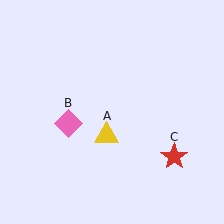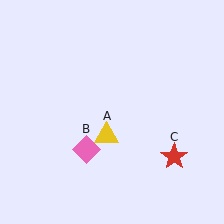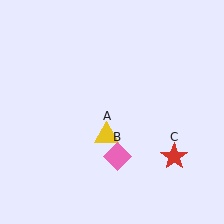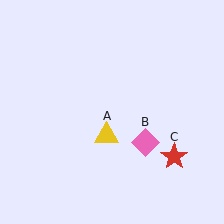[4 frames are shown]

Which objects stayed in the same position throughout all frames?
Yellow triangle (object A) and red star (object C) remained stationary.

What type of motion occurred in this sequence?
The pink diamond (object B) rotated counterclockwise around the center of the scene.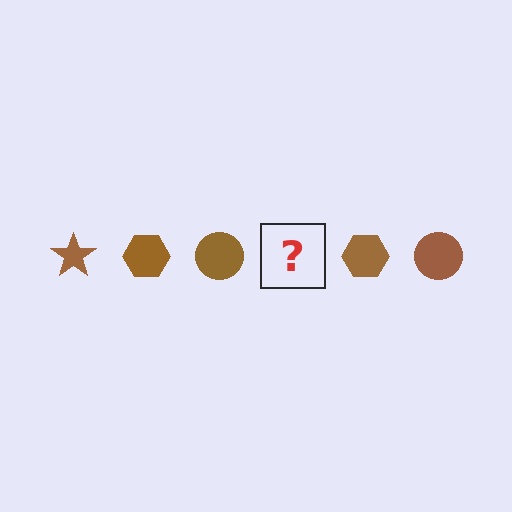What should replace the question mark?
The question mark should be replaced with a brown star.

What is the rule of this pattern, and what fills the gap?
The rule is that the pattern cycles through star, hexagon, circle shapes in brown. The gap should be filled with a brown star.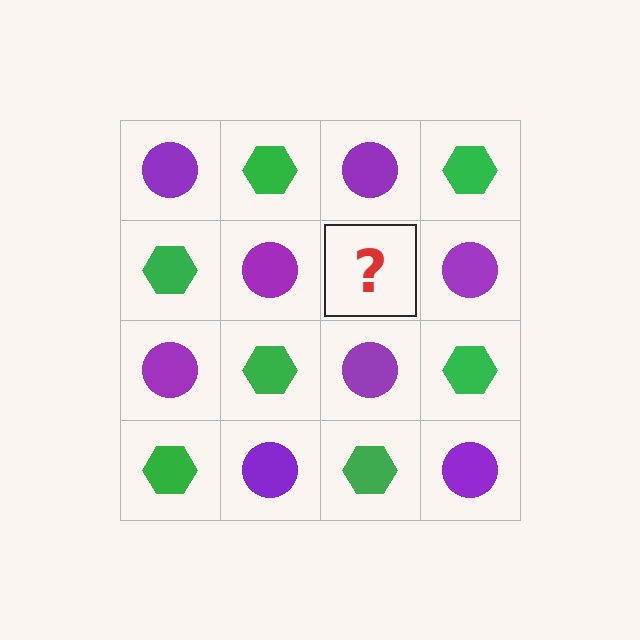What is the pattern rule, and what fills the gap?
The rule is that it alternates purple circle and green hexagon in a checkerboard pattern. The gap should be filled with a green hexagon.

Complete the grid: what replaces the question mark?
The question mark should be replaced with a green hexagon.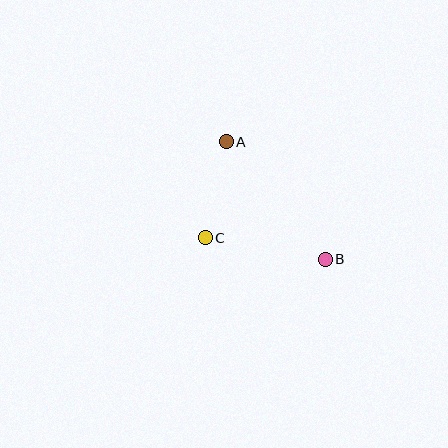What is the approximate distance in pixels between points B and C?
The distance between B and C is approximately 122 pixels.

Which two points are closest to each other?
Points A and C are closest to each other.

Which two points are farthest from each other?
Points A and B are farthest from each other.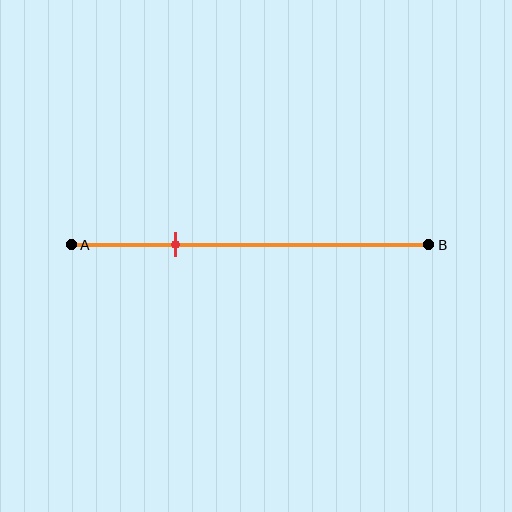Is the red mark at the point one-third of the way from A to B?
No, the mark is at about 30% from A, not at the 33% one-third point.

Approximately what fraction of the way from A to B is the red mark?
The red mark is approximately 30% of the way from A to B.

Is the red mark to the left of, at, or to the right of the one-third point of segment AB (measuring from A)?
The red mark is to the left of the one-third point of segment AB.